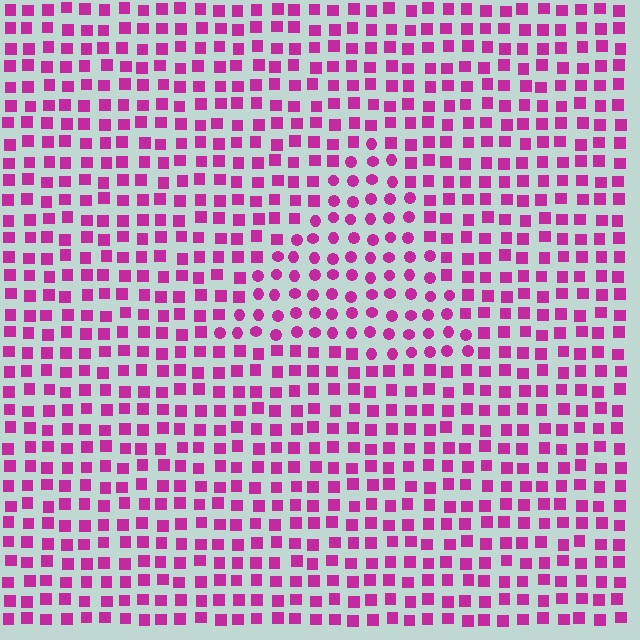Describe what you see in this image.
The image is filled with small magenta elements arranged in a uniform grid. A triangle-shaped region contains circles, while the surrounding area contains squares. The boundary is defined purely by the change in element shape.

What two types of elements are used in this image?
The image uses circles inside the triangle region and squares outside it.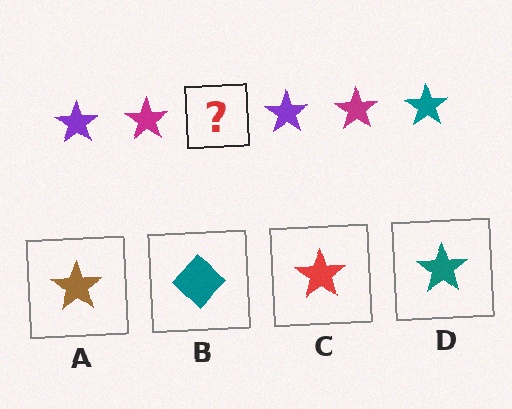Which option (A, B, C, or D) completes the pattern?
D.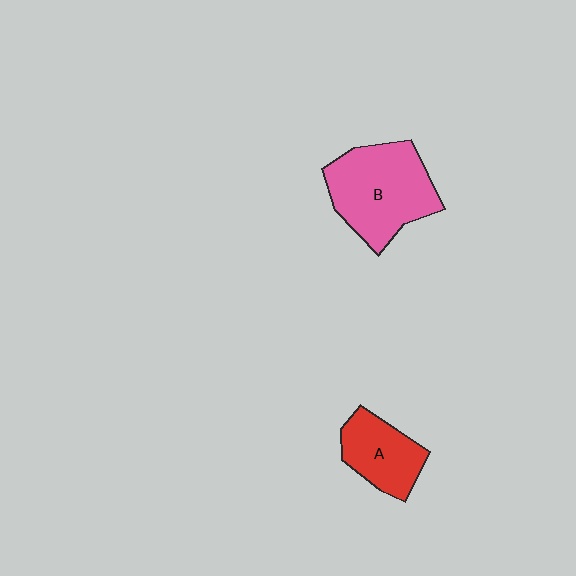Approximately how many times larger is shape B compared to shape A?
Approximately 1.7 times.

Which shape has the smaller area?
Shape A (red).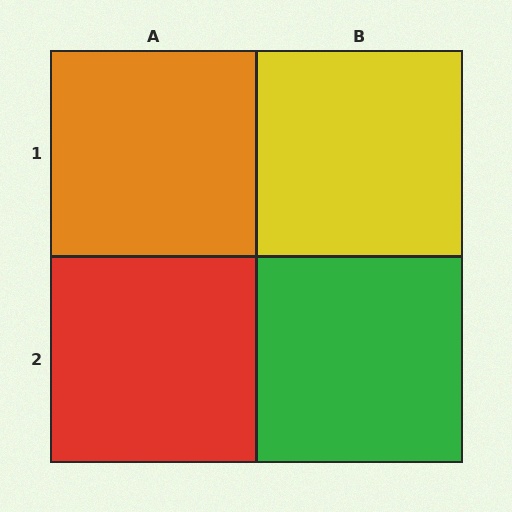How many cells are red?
1 cell is red.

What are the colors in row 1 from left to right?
Orange, yellow.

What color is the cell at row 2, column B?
Green.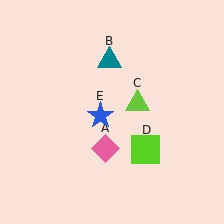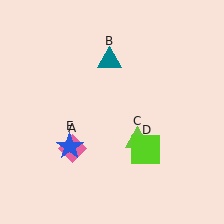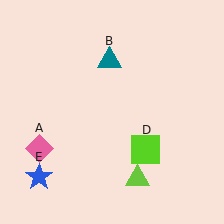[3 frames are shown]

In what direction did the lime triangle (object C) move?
The lime triangle (object C) moved down.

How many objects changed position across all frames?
3 objects changed position: pink diamond (object A), lime triangle (object C), blue star (object E).